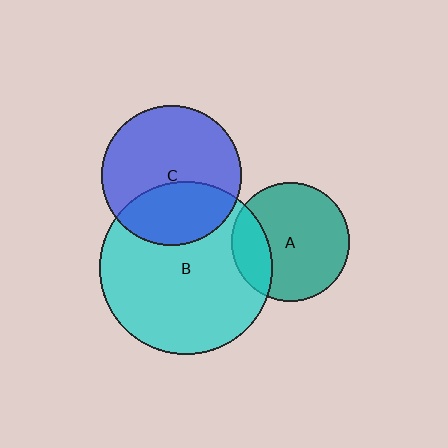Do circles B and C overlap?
Yes.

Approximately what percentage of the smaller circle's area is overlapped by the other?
Approximately 35%.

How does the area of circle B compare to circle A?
Approximately 2.1 times.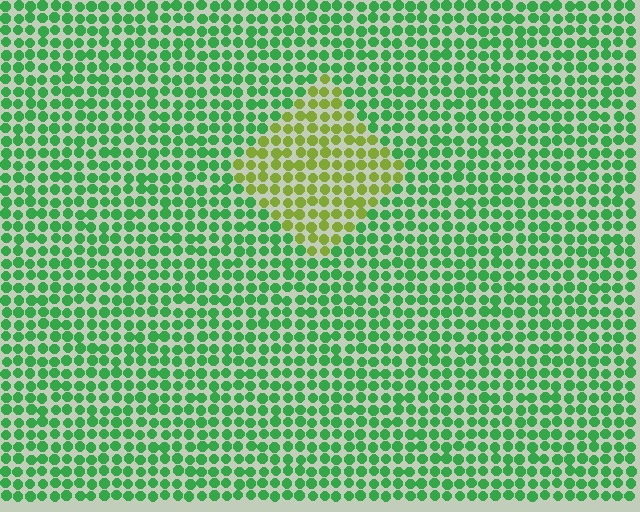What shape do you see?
I see a diamond.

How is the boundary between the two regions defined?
The boundary is defined purely by a slight shift in hue (about 51 degrees). Spacing, size, and orientation are identical on both sides.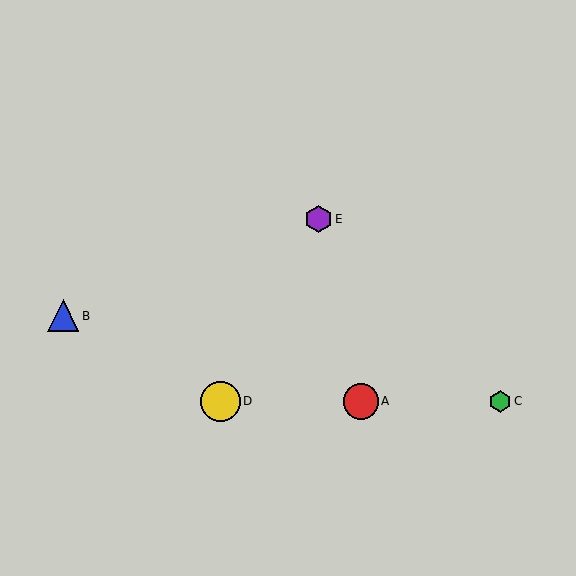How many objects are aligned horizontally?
3 objects (A, C, D) are aligned horizontally.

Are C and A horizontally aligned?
Yes, both are at y≈401.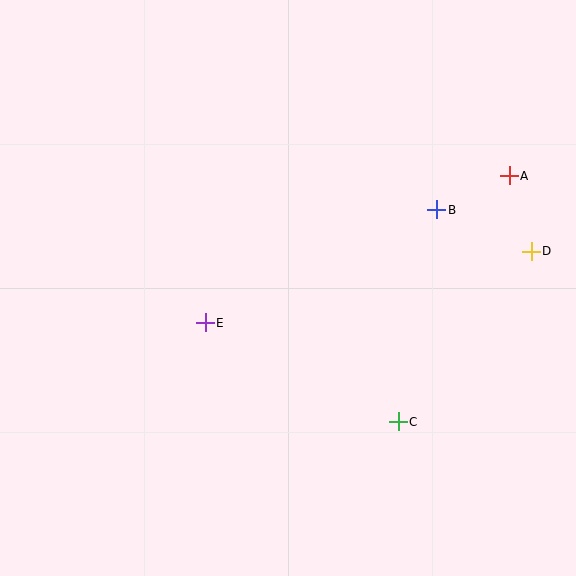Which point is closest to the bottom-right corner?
Point C is closest to the bottom-right corner.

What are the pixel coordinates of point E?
Point E is at (205, 323).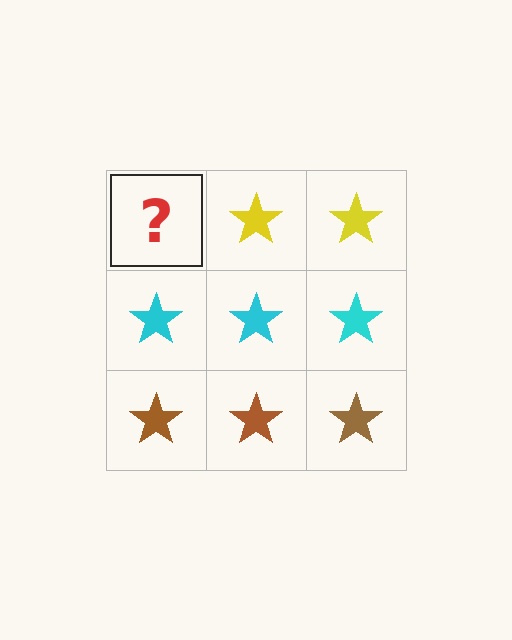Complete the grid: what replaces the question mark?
The question mark should be replaced with a yellow star.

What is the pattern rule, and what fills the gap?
The rule is that each row has a consistent color. The gap should be filled with a yellow star.